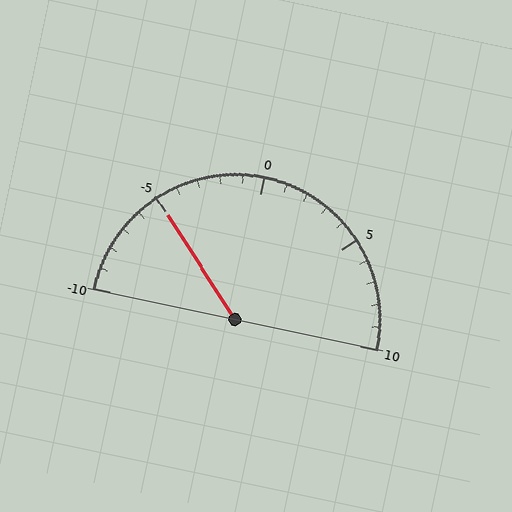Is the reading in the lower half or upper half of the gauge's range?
The reading is in the lower half of the range (-10 to 10).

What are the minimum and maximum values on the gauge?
The gauge ranges from -10 to 10.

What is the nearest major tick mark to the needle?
The nearest major tick mark is -5.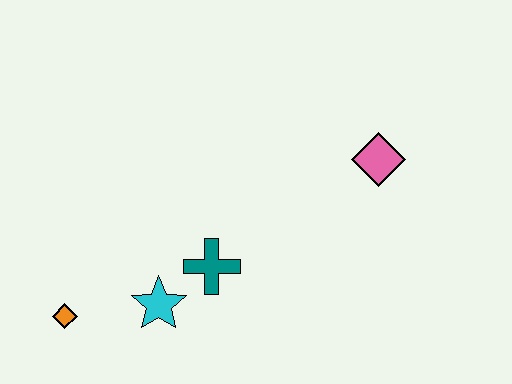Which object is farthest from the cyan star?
The pink diamond is farthest from the cyan star.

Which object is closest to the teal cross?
The cyan star is closest to the teal cross.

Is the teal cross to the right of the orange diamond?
Yes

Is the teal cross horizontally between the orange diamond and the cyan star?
No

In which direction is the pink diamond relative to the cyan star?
The pink diamond is to the right of the cyan star.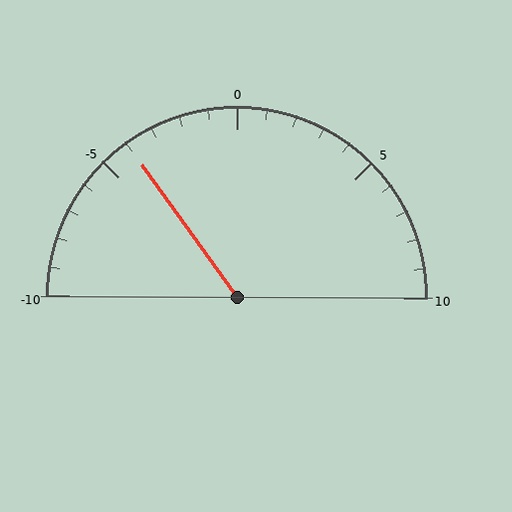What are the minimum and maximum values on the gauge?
The gauge ranges from -10 to 10.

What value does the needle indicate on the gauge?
The needle indicates approximately -4.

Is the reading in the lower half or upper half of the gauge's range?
The reading is in the lower half of the range (-10 to 10).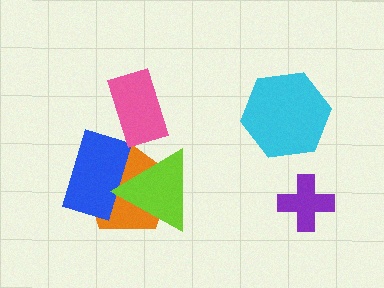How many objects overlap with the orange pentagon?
2 objects overlap with the orange pentagon.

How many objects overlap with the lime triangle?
2 objects overlap with the lime triangle.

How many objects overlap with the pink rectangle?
0 objects overlap with the pink rectangle.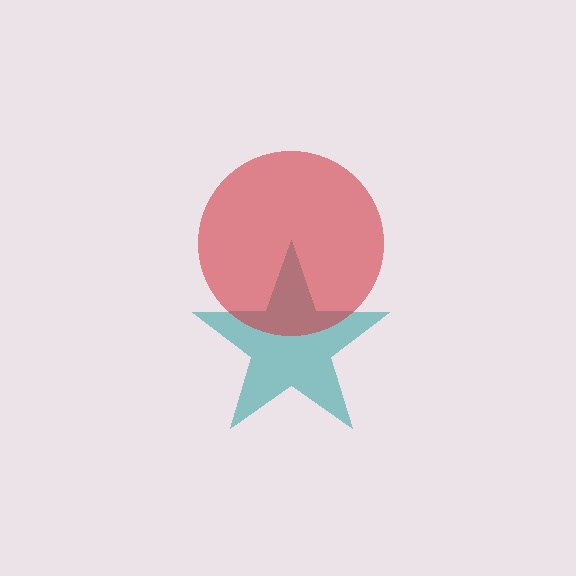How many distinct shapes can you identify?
There are 2 distinct shapes: a teal star, a red circle.